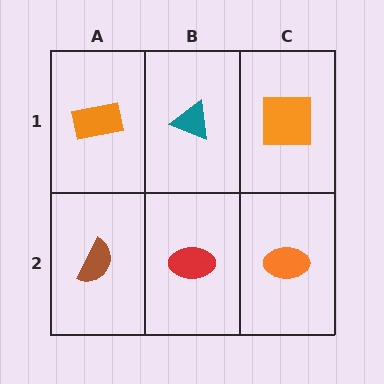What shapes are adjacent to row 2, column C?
An orange square (row 1, column C), a red ellipse (row 2, column B).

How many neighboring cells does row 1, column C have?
2.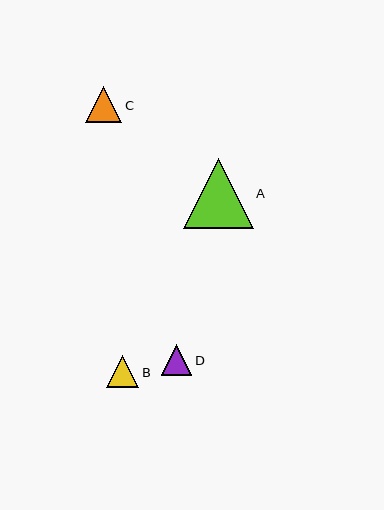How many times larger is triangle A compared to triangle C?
Triangle A is approximately 1.9 times the size of triangle C.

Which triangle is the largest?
Triangle A is the largest with a size of approximately 70 pixels.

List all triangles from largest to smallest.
From largest to smallest: A, C, B, D.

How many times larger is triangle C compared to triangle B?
Triangle C is approximately 1.1 times the size of triangle B.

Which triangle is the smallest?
Triangle D is the smallest with a size of approximately 30 pixels.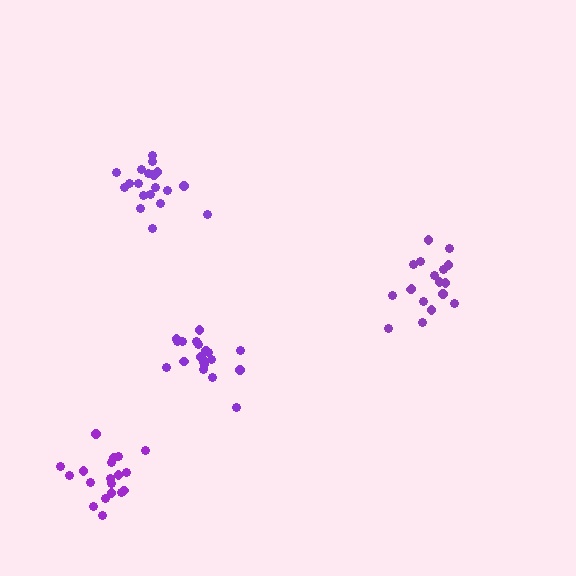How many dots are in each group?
Group 1: 19 dots, Group 2: 20 dots, Group 3: 18 dots, Group 4: 19 dots (76 total).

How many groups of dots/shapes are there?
There are 4 groups.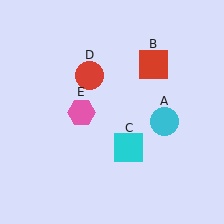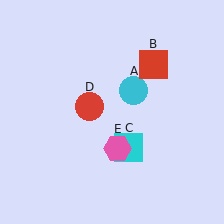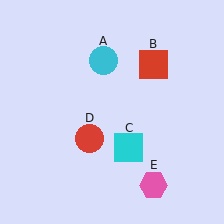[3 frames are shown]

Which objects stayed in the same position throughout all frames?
Red square (object B) and cyan square (object C) remained stationary.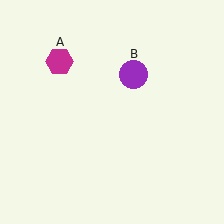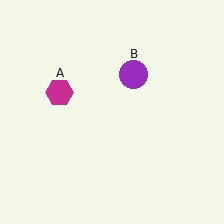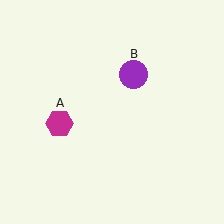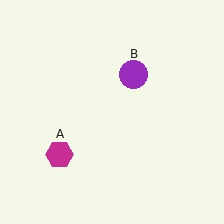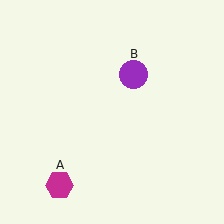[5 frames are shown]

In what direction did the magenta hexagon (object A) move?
The magenta hexagon (object A) moved down.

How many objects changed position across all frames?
1 object changed position: magenta hexagon (object A).